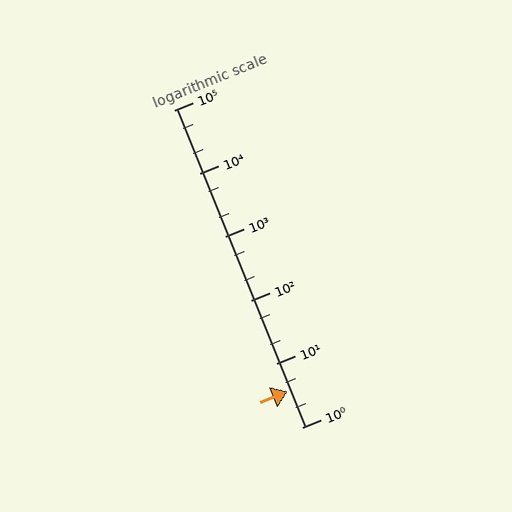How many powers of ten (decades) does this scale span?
The scale spans 5 decades, from 1 to 100000.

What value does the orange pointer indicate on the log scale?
The pointer indicates approximately 3.6.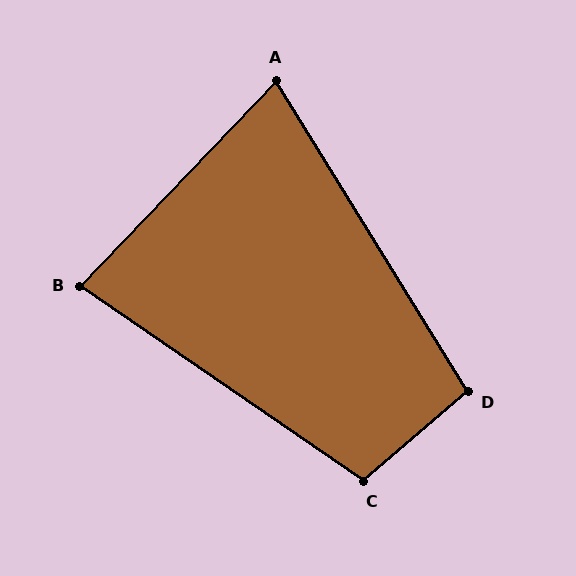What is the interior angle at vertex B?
Approximately 81 degrees (acute).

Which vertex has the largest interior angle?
C, at approximately 105 degrees.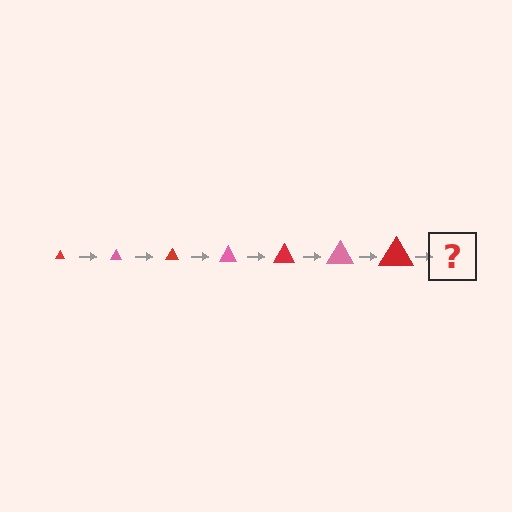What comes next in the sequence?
The next element should be a pink triangle, larger than the previous one.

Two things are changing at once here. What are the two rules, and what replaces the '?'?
The two rules are that the triangle grows larger each step and the color cycles through red and pink. The '?' should be a pink triangle, larger than the previous one.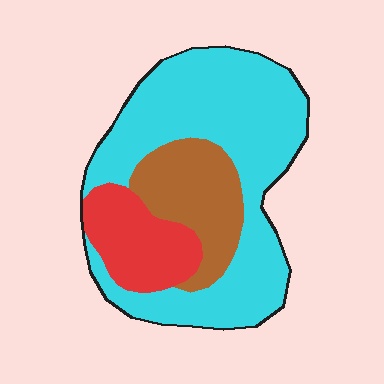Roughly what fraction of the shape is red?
Red covers roughly 15% of the shape.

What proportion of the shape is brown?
Brown covers around 20% of the shape.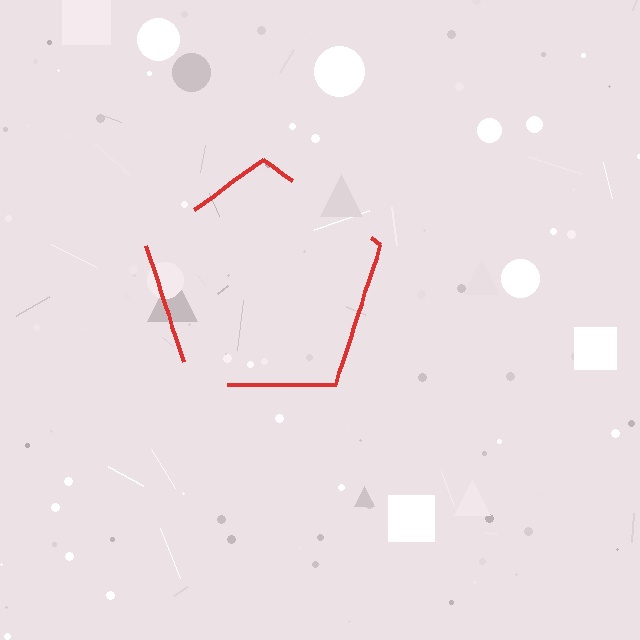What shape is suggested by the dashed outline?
The dashed outline suggests a pentagon.